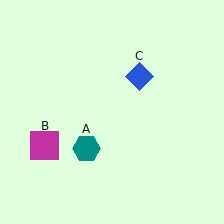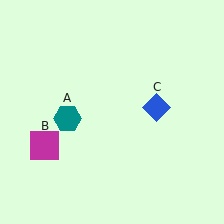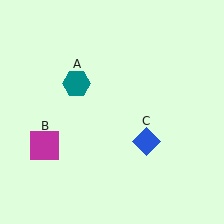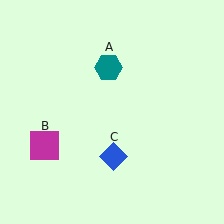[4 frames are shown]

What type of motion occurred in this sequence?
The teal hexagon (object A), blue diamond (object C) rotated clockwise around the center of the scene.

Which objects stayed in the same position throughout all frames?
Magenta square (object B) remained stationary.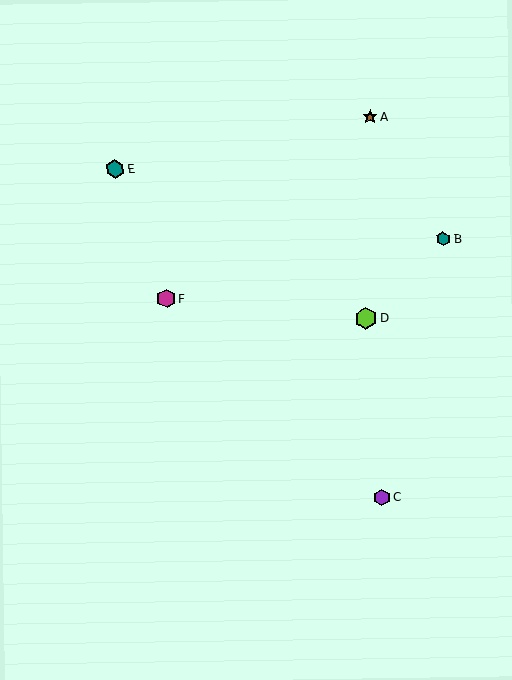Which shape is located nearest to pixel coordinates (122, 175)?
The teal hexagon (labeled E) at (115, 169) is nearest to that location.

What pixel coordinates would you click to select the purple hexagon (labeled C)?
Click at (382, 498) to select the purple hexagon C.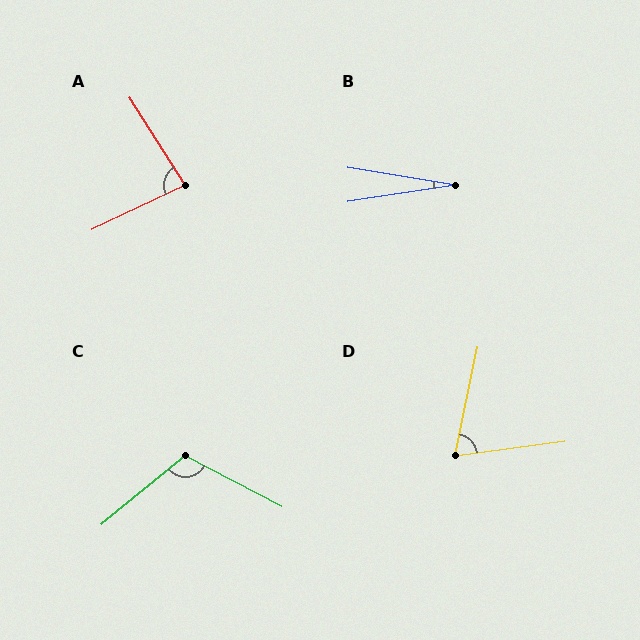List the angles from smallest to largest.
B (18°), D (71°), A (84°), C (113°).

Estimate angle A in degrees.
Approximately 84 degrees.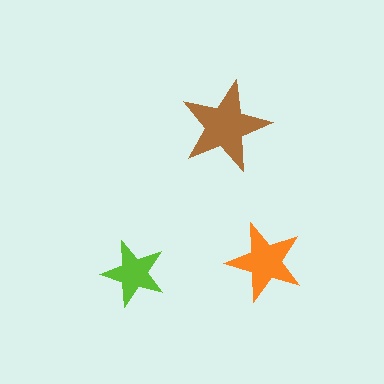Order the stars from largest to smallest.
the brown one, the orange one, the lime one.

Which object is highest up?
The brown star is topmost.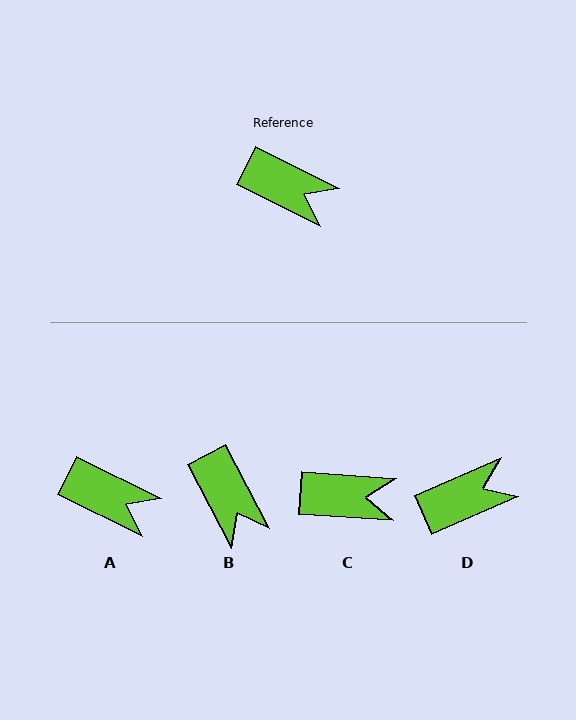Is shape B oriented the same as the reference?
No, it is off by about 36 degrees.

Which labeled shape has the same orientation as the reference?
A.